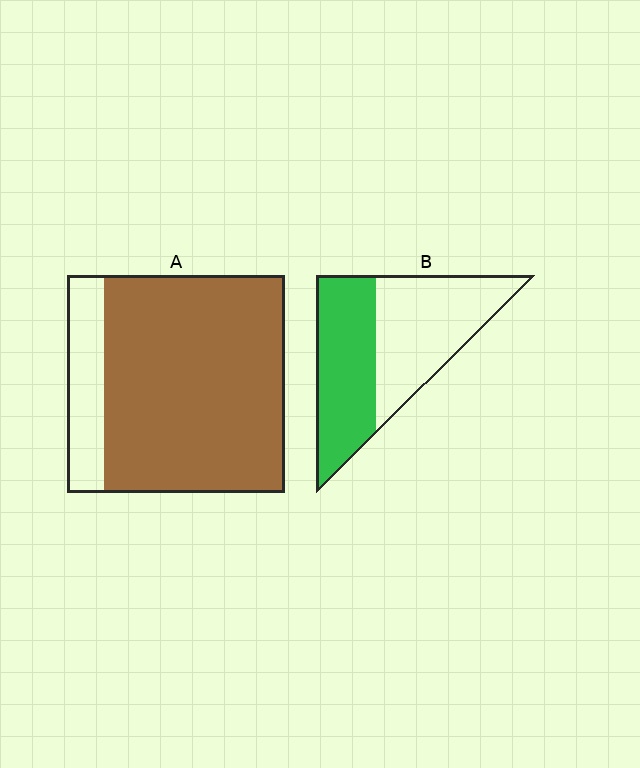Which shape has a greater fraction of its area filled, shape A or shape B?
Shape A.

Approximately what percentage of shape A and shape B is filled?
A is approximately 85% and B is approximately 45%.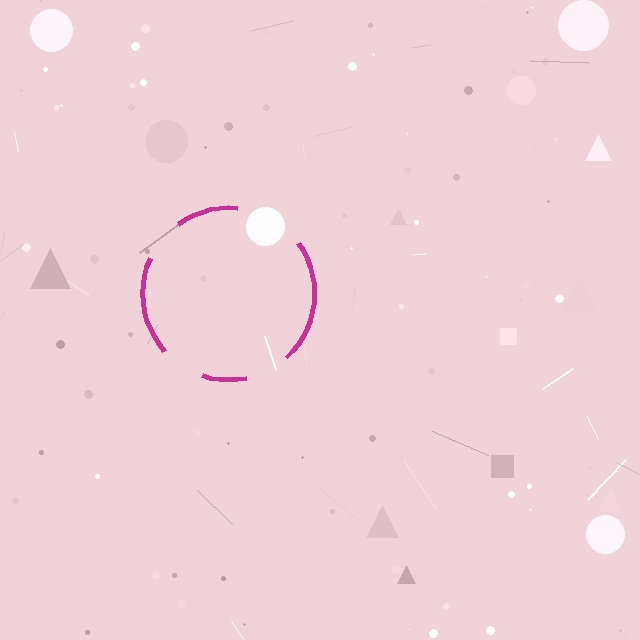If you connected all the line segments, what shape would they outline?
They would outline a circle.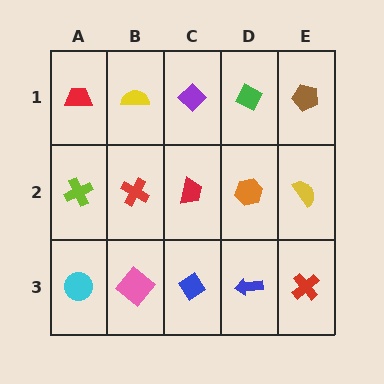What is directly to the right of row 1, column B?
A purple diamond.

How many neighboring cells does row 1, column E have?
2.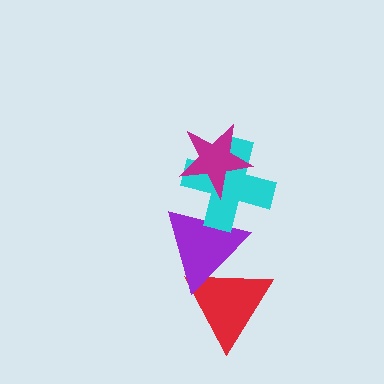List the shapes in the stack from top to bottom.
From top to bottom: the magenta star, the cyan cross, the purple triangle, the red triangle.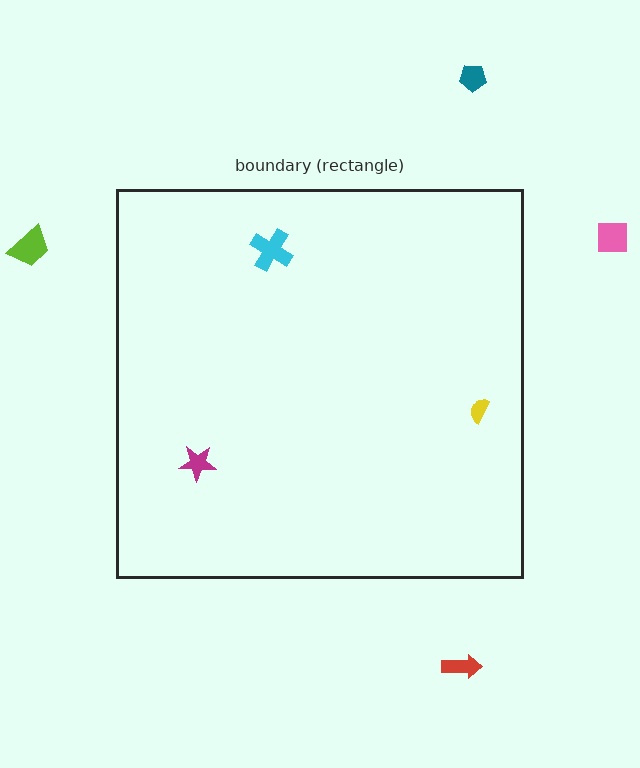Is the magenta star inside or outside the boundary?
Inside.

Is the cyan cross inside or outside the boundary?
Inside.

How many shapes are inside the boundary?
3 inside, 4 outside.